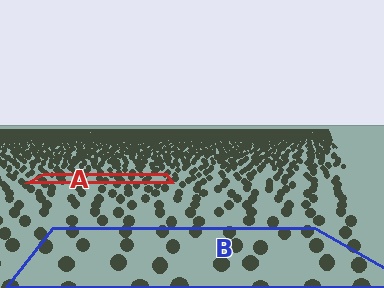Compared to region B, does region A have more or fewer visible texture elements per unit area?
Region A has more texture elements per unit area — they are packed more densely because it is farther away.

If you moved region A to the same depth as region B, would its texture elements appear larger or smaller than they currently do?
They would appear larger. At a closer depth, the same texture elements are projected at a bigger on-screen size.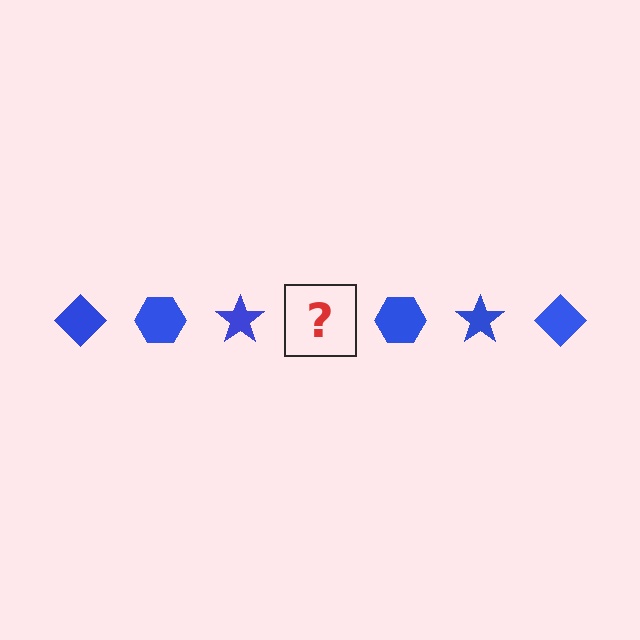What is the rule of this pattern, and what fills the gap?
The rule is that the pattern cycles through diamond, hexagon, star shapes in blue. The gap should be filled with a blue diamond.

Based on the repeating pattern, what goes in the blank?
The blank should be a blue diamond.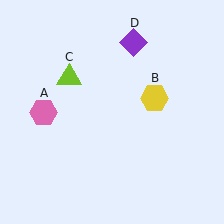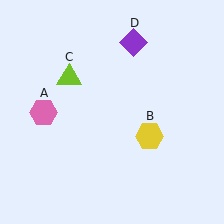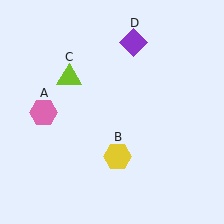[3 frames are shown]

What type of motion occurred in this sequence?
The yellow hexagon (object B) rotated clockwise around the center of the scene.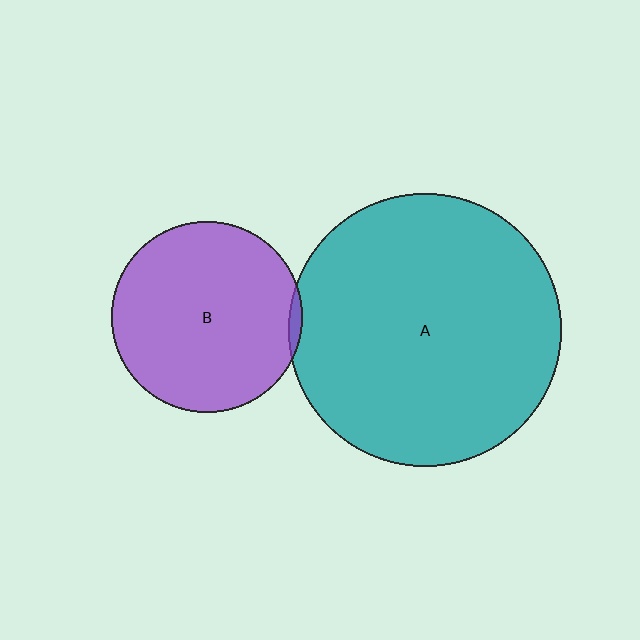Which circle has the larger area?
Circle A (teal).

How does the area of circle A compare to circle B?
Approximately 2.0 times.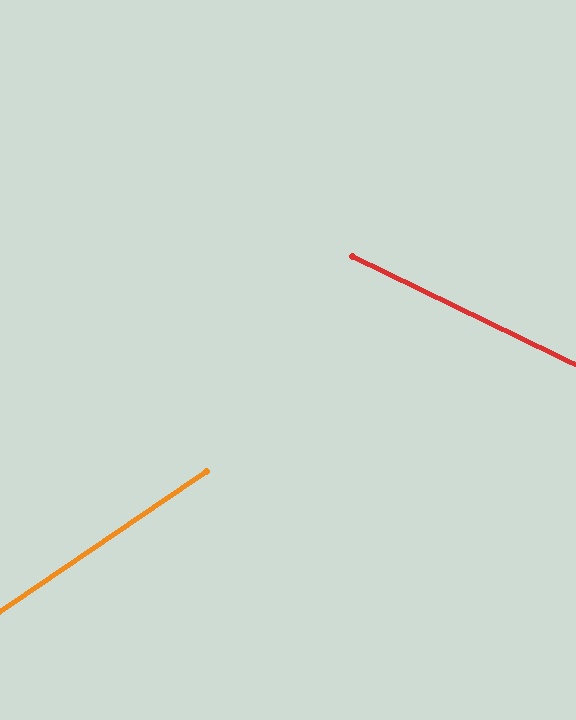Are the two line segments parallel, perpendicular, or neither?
Neither parallel nor perpendicular — they differ by about 60°.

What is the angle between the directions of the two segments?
Approximately 60 degrees.